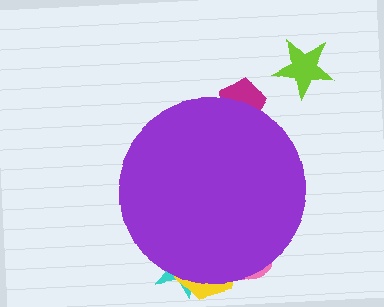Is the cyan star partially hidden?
Yes, the cyan star is partially hidden behind the purple circle.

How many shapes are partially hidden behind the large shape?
4 shapes are partially hidden.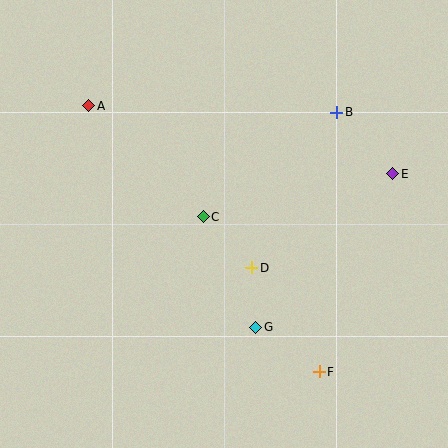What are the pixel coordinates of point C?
Point C is at (203, 217).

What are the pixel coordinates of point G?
Point G is at (256, 327).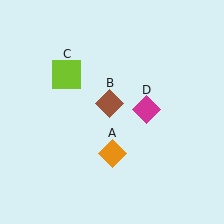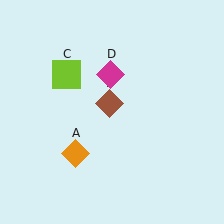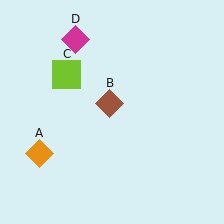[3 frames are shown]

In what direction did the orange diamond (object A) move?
The orange diamond (object A) moved left.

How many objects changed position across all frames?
2 objects changed position: orange diamond (object A), magenta diamond (object D).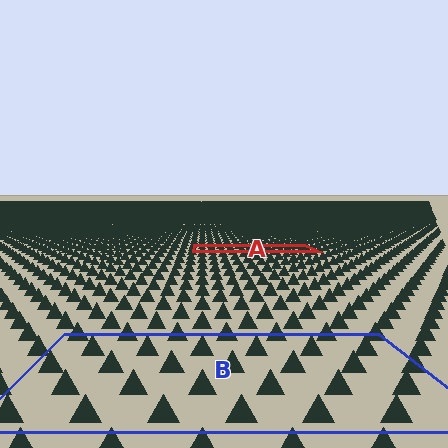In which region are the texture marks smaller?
The texture marks are smaller in region A, because it is farther away.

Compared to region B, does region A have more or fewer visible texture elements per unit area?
Region A has more texture elements per unit area — they are packed more densely because it is farther away.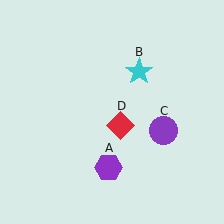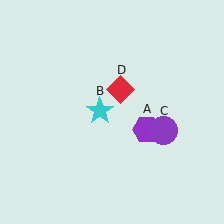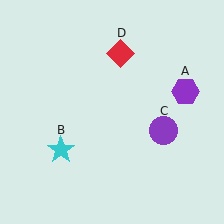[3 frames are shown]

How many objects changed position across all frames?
3 objects changed position: purple hexagon (object A), cyan star (object B), red diamond (object D).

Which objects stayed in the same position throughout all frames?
Purple circle (object C) remained stationary.